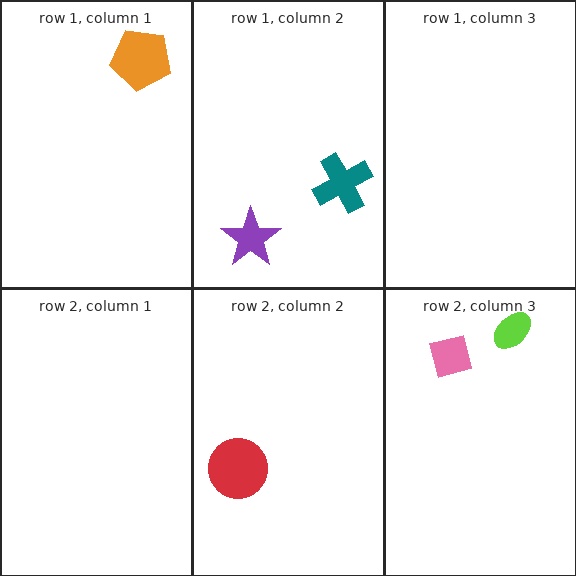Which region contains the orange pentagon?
The row 1, column 1 region.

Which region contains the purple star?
The row 1, column 2 region.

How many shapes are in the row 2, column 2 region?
1.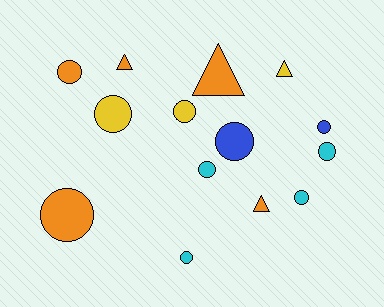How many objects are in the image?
There are 14 objects.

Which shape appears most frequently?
Circle, with 10 objects.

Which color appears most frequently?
Orange, with 5 objects.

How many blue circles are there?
There are 2 blue circles.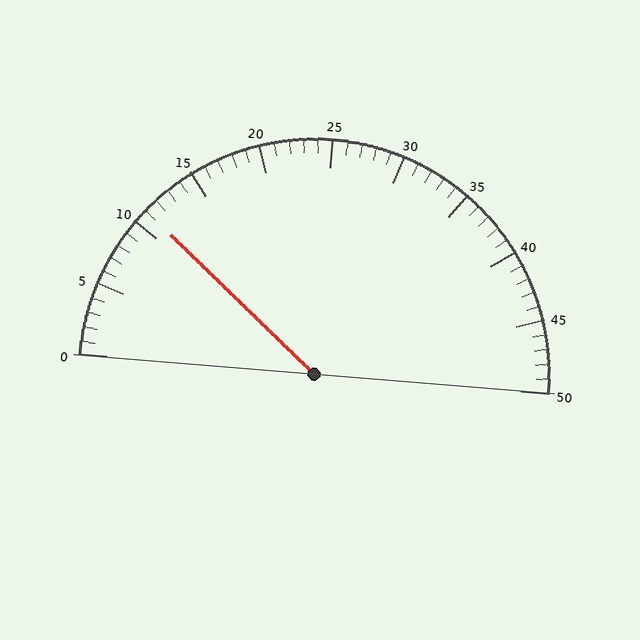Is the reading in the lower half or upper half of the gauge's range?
The reading is in the lower half of the range (0 to 50).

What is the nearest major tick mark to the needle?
The nearest major tick mark is 10.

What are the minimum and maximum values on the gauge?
The gauge ranges from 0 to 50.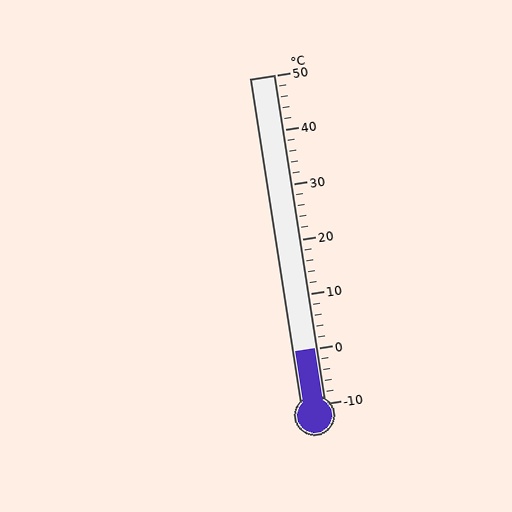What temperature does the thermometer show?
The thermometer shows approximately 0°C.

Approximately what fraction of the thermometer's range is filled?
The thermometer is filled to approximately 15% of its range.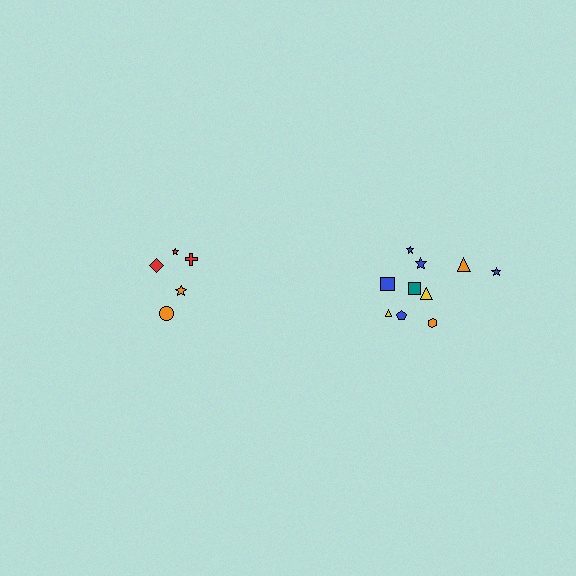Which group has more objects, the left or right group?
The right group.